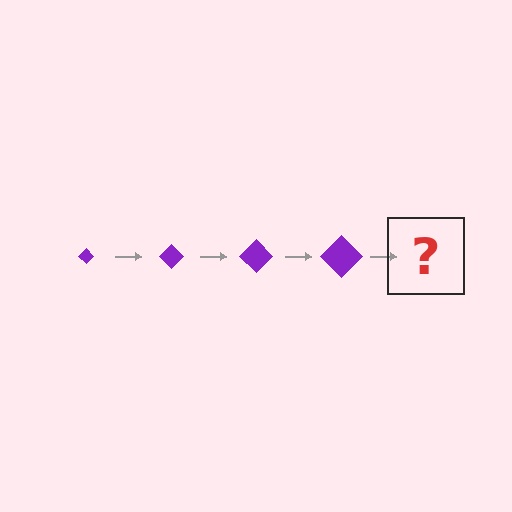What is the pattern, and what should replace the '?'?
The pattern is that the diamond gets progressively larger each step. The '?' should be a purple diamond, larger than the previous one.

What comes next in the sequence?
The next element should be a purple diamond, larger than the previous one.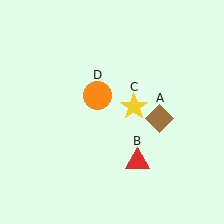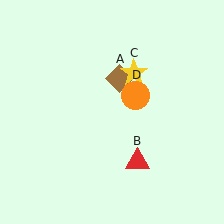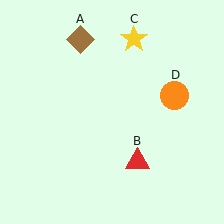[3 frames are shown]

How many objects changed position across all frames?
3 objects changed position: brown diamond (object A), yellow star (object C), orange circle (object D).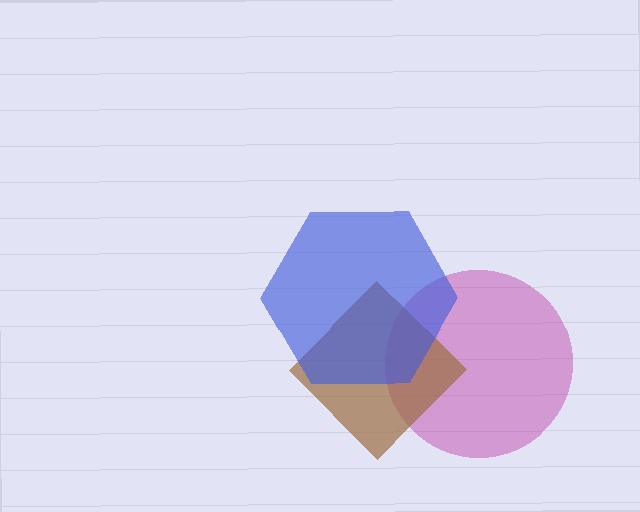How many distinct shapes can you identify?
There are 3 distinct shapes: a magenta circle, a brown diamond, a blue hexagon.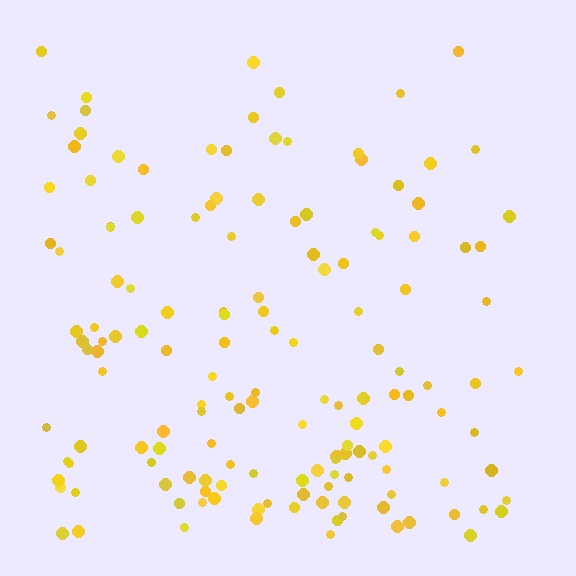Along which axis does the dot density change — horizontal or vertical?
Vertical.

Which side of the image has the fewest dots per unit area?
The top.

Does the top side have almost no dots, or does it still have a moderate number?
Still a moderate number, just noticeably fewer than the bottom.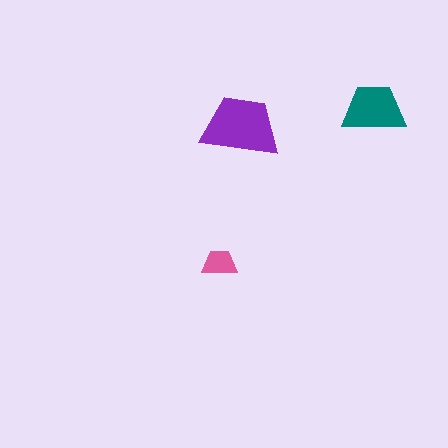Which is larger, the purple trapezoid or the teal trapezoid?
The purple one.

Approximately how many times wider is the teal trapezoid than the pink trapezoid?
About 2 times wider.